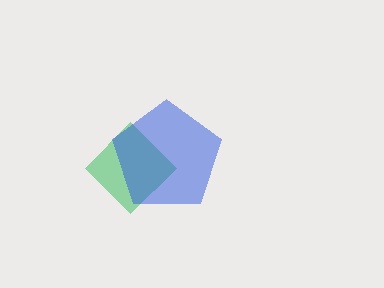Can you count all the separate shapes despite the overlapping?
Yes, there are 2 separate shapes.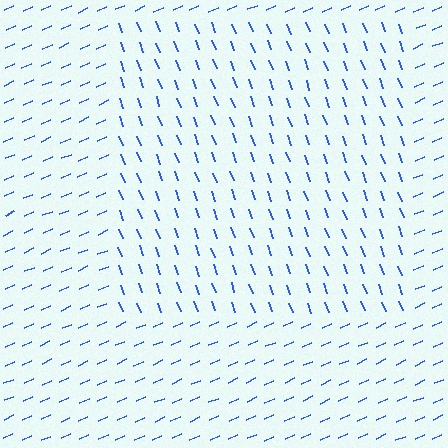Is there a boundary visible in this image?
Yes, there is a texture boundary formed by a change in line orientation.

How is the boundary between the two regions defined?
The boundary is defined purely by a change in line orientation (approximately 86 degrees difference). All lines are the same color and thickness.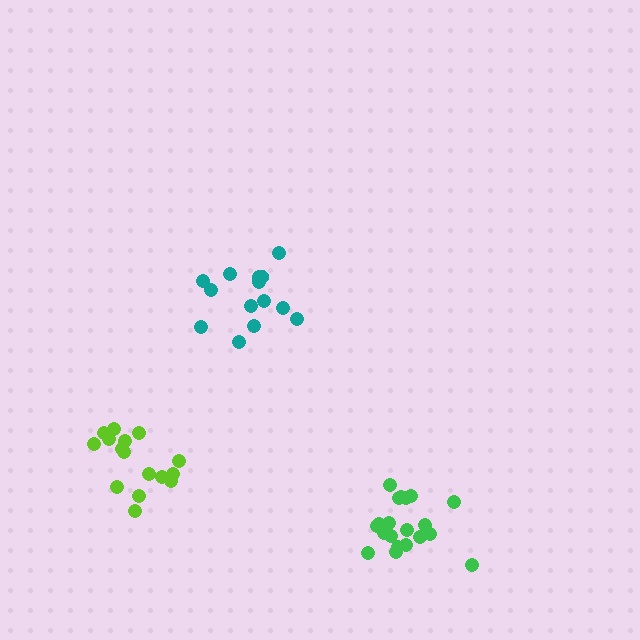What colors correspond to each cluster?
The clusters are colored: teal, green, lime.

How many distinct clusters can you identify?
There are 3 distinct clusters.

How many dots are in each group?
Group 1: 15 dots, Group 2: 20 dots, Group 3: 16 dots (51 total).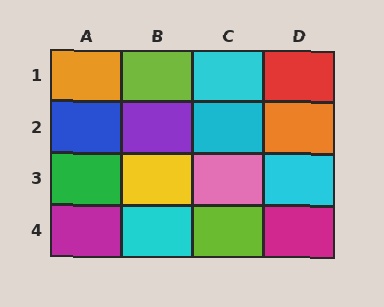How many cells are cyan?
4 cells are cyan.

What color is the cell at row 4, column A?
Magenta.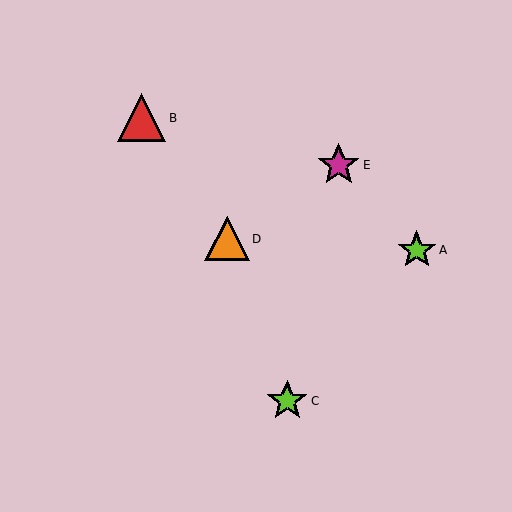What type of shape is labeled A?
Shape A is a lime star.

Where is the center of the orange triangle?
The center of the orange triangle is at (227, 239).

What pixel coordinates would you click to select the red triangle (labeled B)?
Click at (142, 118) to select the red triangle B.